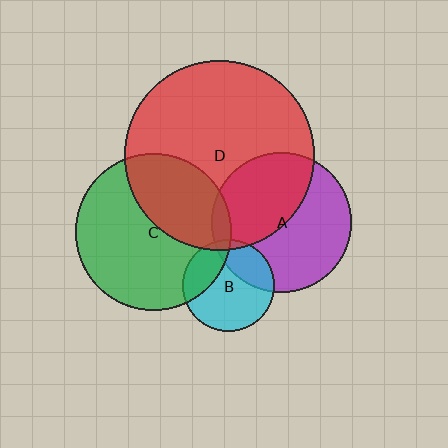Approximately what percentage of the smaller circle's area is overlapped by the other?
Approximately 25%.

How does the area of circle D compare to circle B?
Approximately 4.3 times.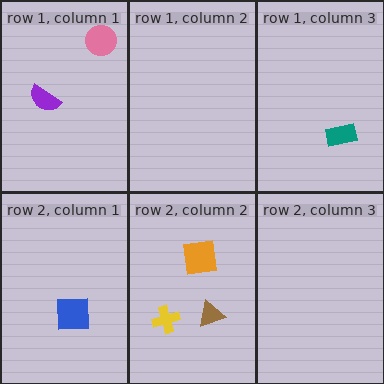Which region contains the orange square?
The row 2, column 2 region.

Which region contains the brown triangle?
The row 2, column 2 region.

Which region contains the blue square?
The row 2, column 1 region.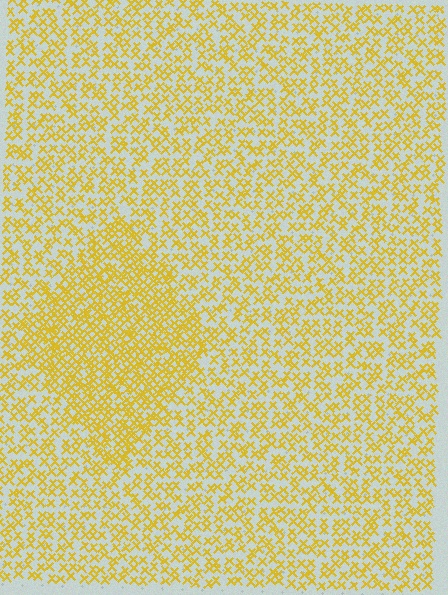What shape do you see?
I see a diamond.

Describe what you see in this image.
The image contains small yellow elements arranged at two different densities. A diamond-shaped region is visible where the elements are more densely packed than the surrounding area.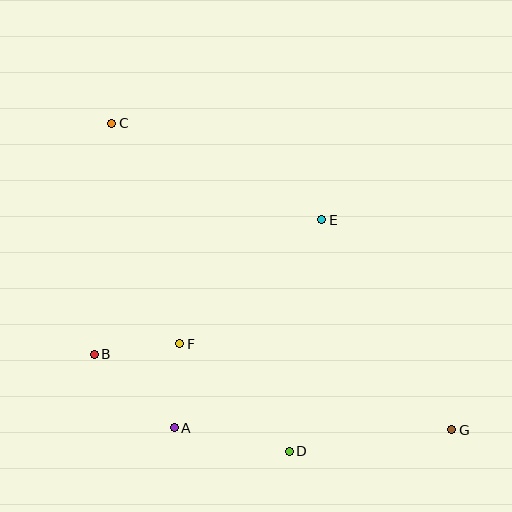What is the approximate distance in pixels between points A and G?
The distance between A and G is approximately 278 pixels.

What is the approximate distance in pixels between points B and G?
The distance between B and G is approximately 365 pixels.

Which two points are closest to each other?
Points A and F are closest to each other.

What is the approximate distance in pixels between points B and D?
The distance between B and D is approximately 218 pixels.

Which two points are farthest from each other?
Points C and G are farthest from each other.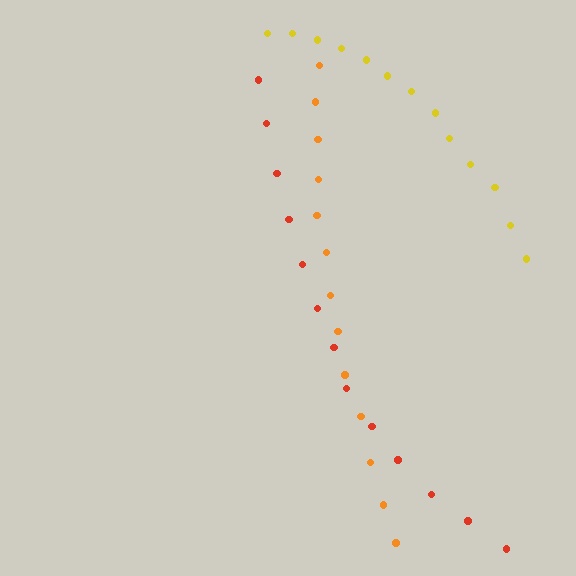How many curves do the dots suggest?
There are 3 distinct paths.